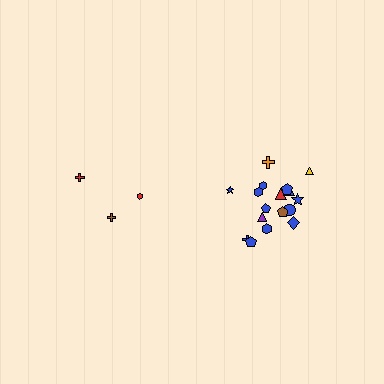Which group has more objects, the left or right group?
The right group.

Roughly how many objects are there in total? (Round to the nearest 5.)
Roughly 20 objects in total.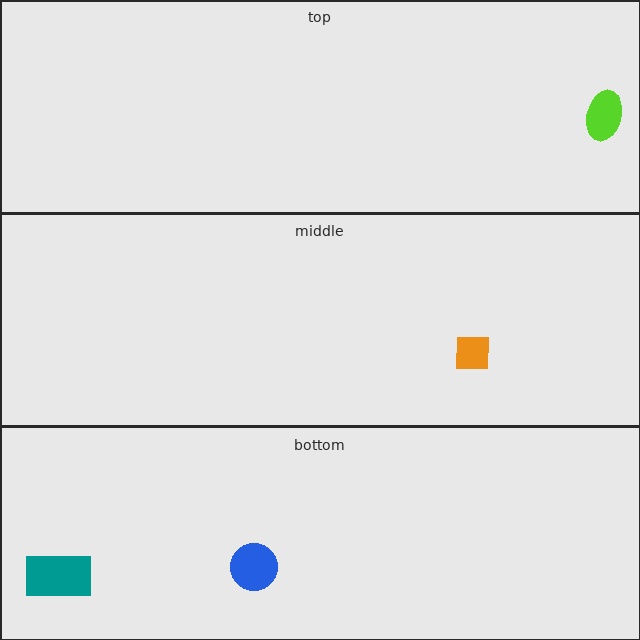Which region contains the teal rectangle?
The bottom region.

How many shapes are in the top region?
1.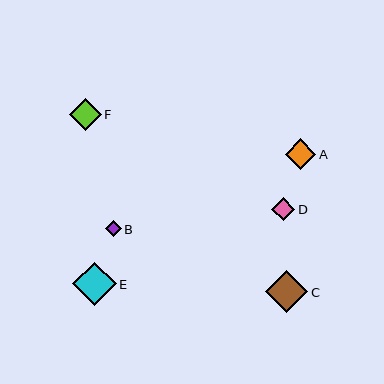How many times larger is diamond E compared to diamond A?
Diamond E is approximately 1.4 times the size of diamond A.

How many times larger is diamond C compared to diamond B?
Diamond C is approximately 2.7 times the size of diamond B.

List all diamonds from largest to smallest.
From largest to smallest: E, C, F, A, D, B.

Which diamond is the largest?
Diamond E is the largest with a size of approximately 43 pixels.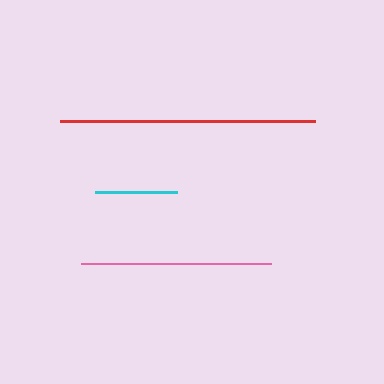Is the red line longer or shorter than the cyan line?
The red line is longer than the cyan line.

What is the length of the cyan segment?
The cyan segment is approximately 83 pixels long.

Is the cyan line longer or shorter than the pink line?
The pink line is longer than the cyan line.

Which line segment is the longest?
The red line is the longest at approximately 255 pixels.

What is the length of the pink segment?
The pink segment is approximately 190 pixels long.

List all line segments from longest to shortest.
From longest to shortest: red, pink, cyan.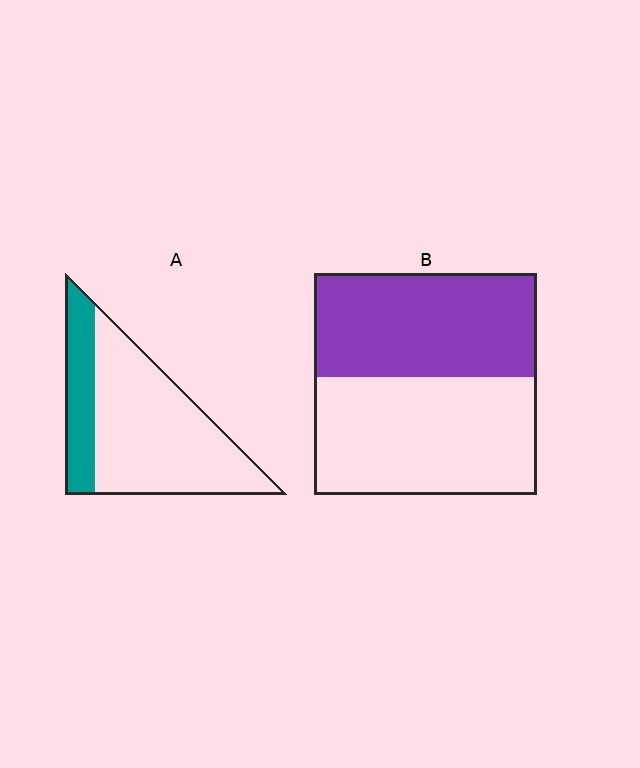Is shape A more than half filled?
No.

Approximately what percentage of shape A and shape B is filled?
A is approximately 25% and B is approximately 45%.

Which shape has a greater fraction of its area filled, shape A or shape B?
Shape B.